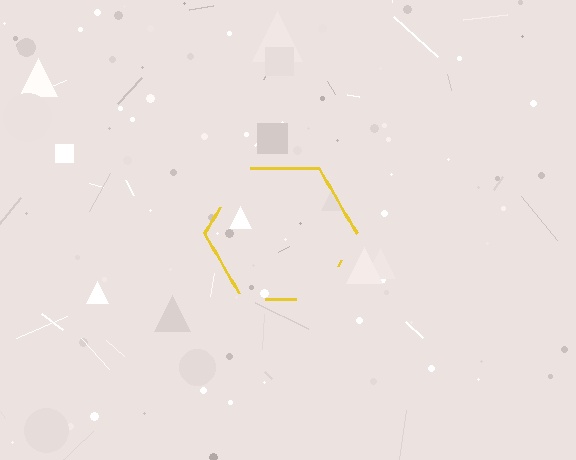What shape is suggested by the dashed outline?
The dashed outline suggests a hexagon.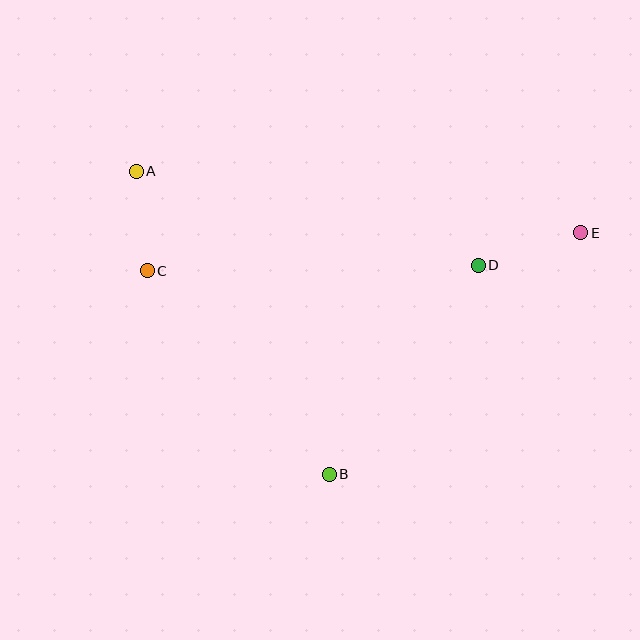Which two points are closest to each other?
Points A and C are closest to each other.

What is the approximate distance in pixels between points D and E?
The distance between D and E is approximately 108 pixels.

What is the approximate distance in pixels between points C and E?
The distance between C and E is approximately 436 pixels.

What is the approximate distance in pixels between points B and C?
The distance between B and C is approximately 273 pixels.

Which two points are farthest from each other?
Points A and E are farthest from each other.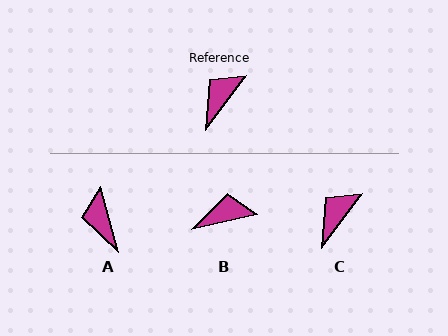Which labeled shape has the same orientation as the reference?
C.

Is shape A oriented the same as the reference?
No, it is off by about 52 degrees.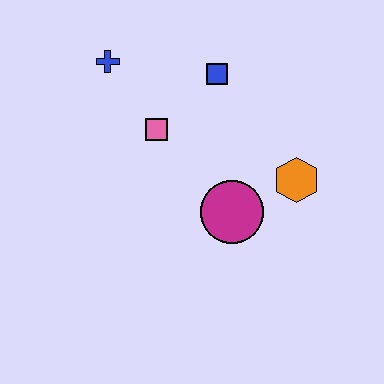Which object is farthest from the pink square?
The orange hexagon is farthest from the pink square.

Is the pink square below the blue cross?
Yes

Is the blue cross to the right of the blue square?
No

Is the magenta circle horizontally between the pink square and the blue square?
No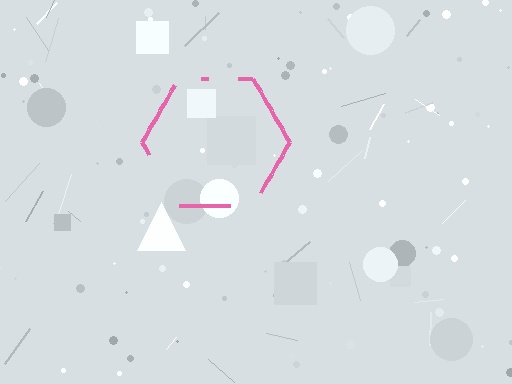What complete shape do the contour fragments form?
The contour fragments form a hexagon.